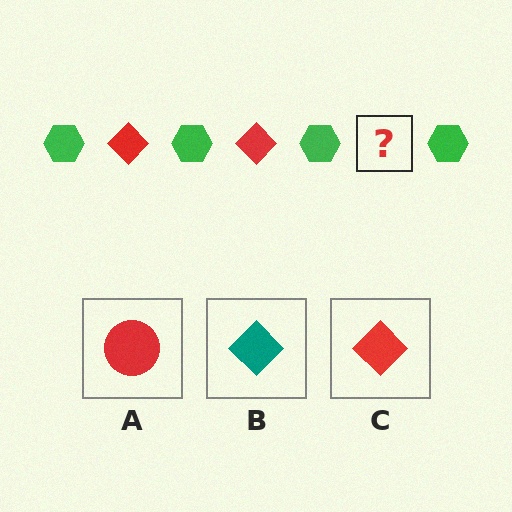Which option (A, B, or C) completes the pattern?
C.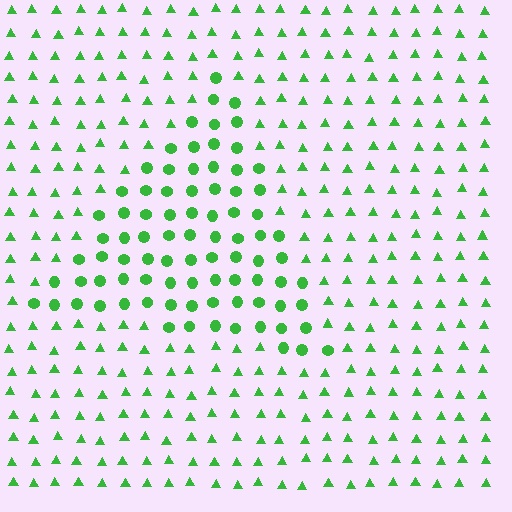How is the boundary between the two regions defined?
The boundary is defined by a change in element shape: circles inside vs. triangles outside. All elements share the same color and spacing.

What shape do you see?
I see a triangle.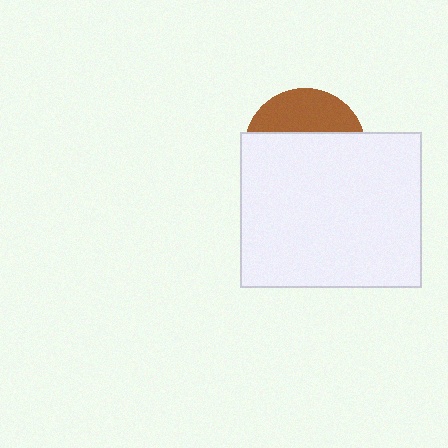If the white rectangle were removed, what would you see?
You would see the complete brown circle.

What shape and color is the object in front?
The object in front is a white rectangle.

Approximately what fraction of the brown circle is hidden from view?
Roughly 68% of the brown circle is hidden behind the white rectangle.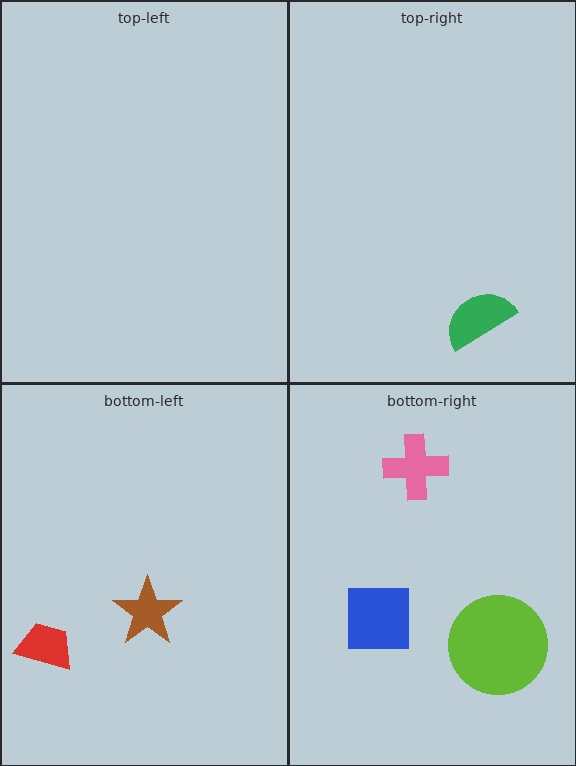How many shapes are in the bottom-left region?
2.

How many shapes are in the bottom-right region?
3.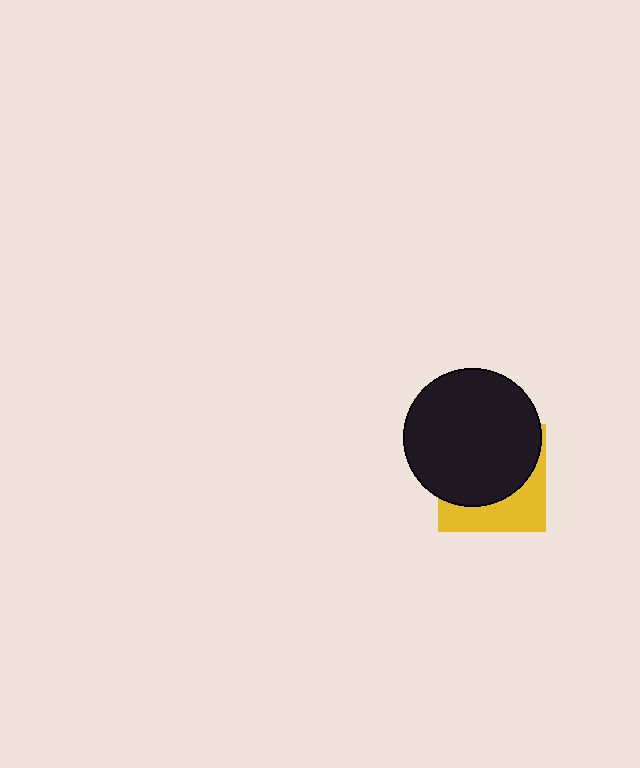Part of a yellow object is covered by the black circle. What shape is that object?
It is a square.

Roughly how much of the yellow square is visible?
A small part of it is visible (roughly 35%).